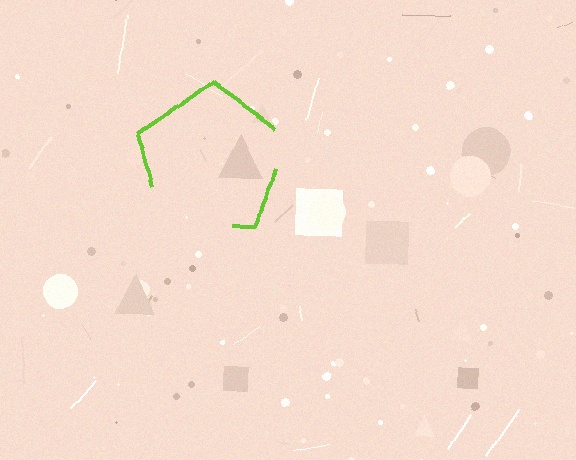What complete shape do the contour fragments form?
The contour fragments form a pentagon.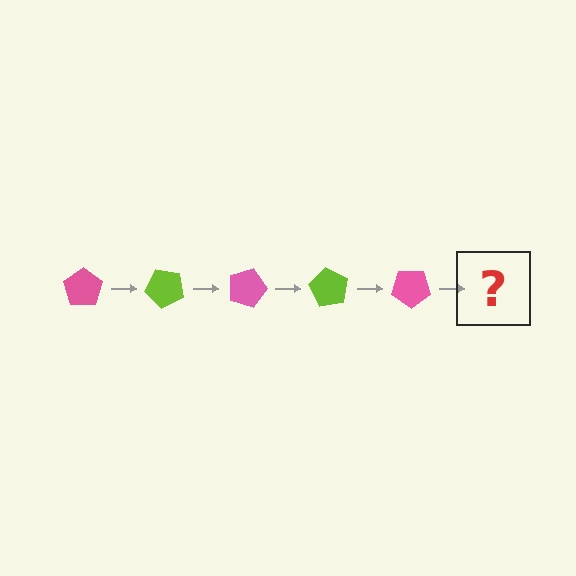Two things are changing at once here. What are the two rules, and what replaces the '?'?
The two rules are that it rotates 45 degrees each step and the color cycles through pink and lime. The '?' should be a lime pentagon, rotated 225 degrees from the start.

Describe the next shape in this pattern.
It should be a lime pentagon, rotated 225 degrees from the start.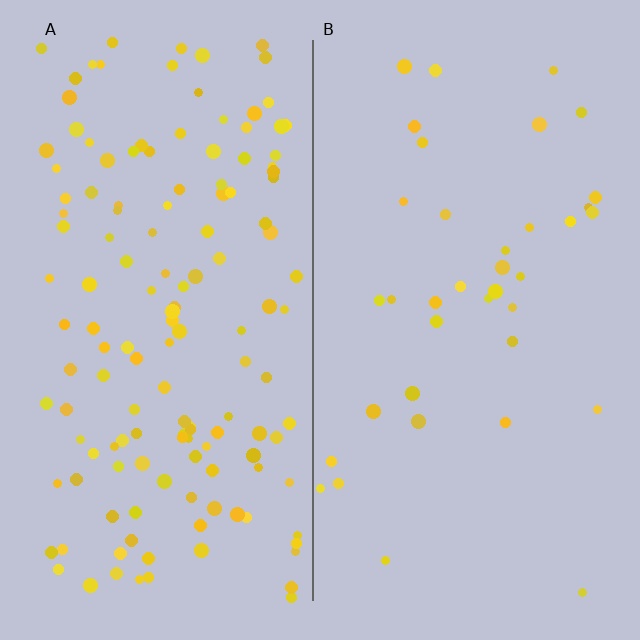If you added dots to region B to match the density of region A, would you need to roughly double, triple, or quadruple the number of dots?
Approximately quadruple.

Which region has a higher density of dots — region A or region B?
A (the left).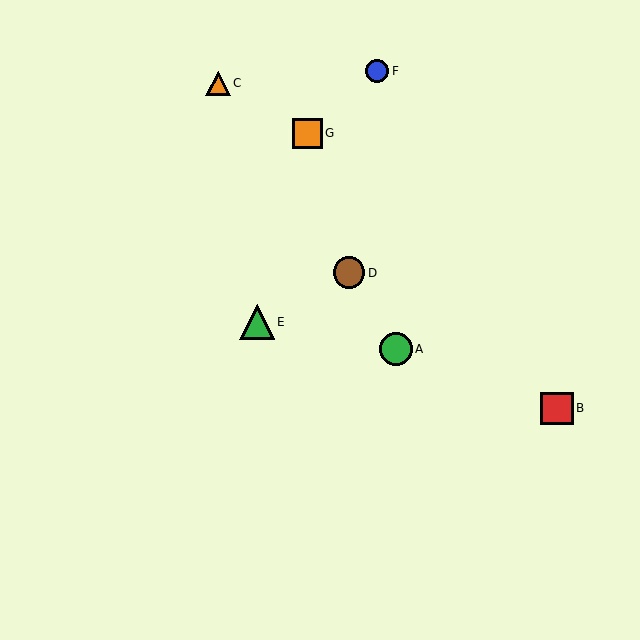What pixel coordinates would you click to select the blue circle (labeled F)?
Click at (377, 71) to select the blue circle F.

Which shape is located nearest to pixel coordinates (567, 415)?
The red square (labeled B) at (557, 408) is nearest to that location.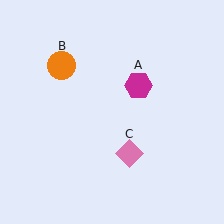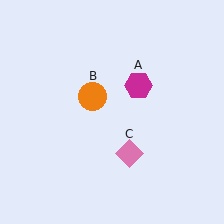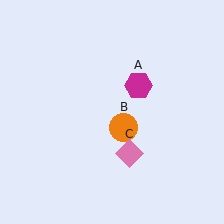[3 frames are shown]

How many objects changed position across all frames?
1 object changed position: orange circle (object B).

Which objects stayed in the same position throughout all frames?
Magenta hexagon (object A) and pink diamond (object C) remained stationary.